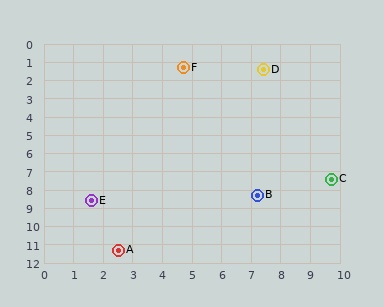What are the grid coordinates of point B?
Point B is at approximately (7.2, 8.3).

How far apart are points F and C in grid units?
Points F and C are about 7.9 grid units apart.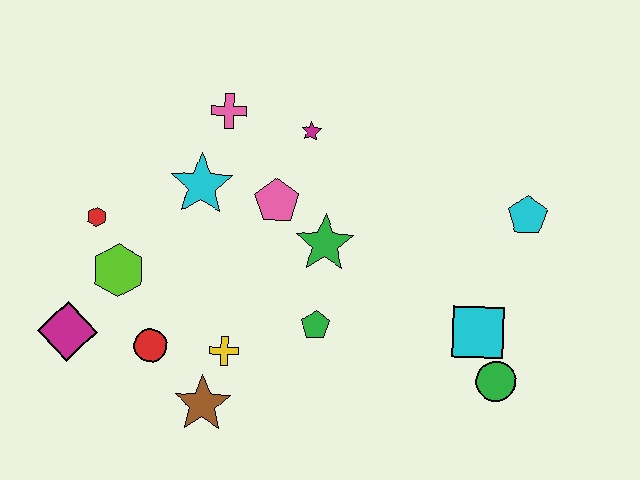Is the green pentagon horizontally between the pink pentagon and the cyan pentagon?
Yes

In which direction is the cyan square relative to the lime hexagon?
The cyan square is to the right of the lime hexagon.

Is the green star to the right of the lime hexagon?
Yes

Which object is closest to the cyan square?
The green circle is closest to the cyan square.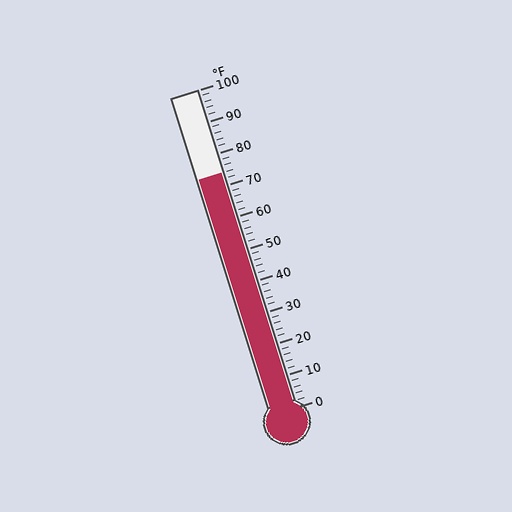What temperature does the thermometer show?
The thermometer shows approximately 74°F.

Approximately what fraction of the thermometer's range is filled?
The thermometer is filled to approximately 75% of its range.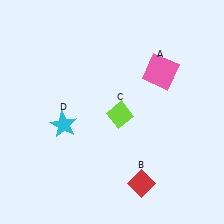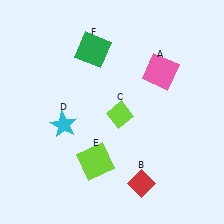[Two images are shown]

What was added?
A lime square (E), a green square (F) were added in Image 2.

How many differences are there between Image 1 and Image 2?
There are 2 differences between the two images.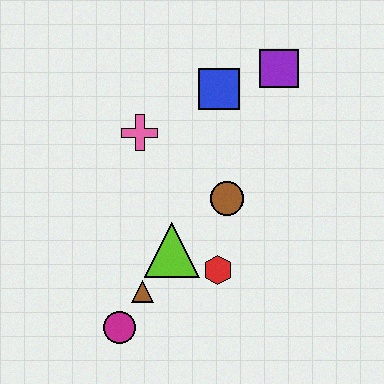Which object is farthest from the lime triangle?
The purple square is farthest from the lime triangle.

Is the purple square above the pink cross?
Yes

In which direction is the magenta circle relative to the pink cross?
The magenta circle is below the pink cross.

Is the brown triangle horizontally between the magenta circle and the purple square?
Yes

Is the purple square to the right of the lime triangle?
Yes